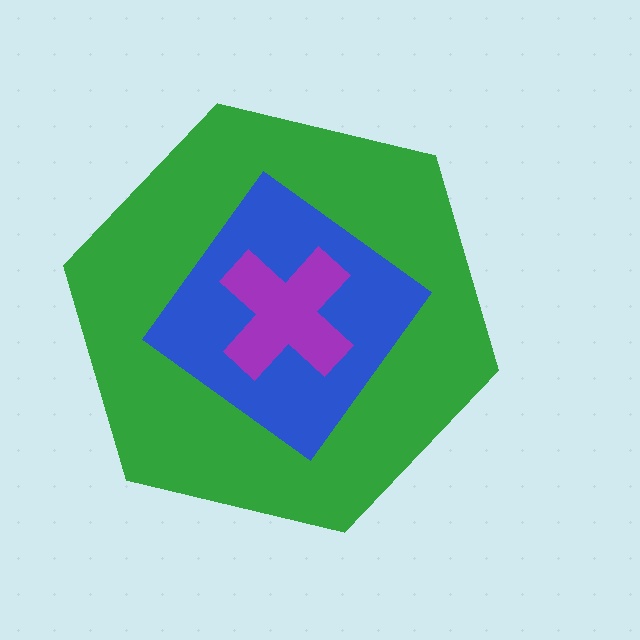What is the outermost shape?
The green hexagon.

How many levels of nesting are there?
3.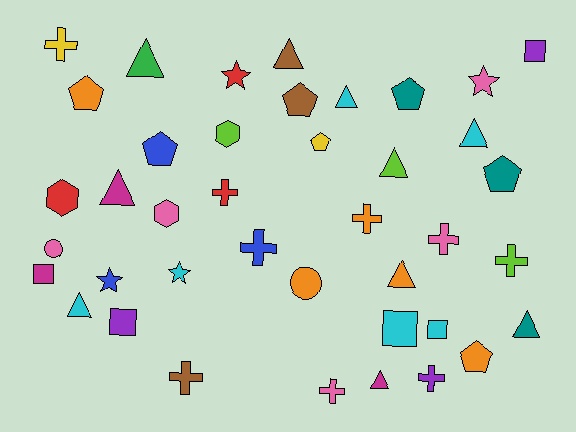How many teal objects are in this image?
There are 3 teal objects.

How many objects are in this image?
There are 40 objects.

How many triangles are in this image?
There are 10 triangles.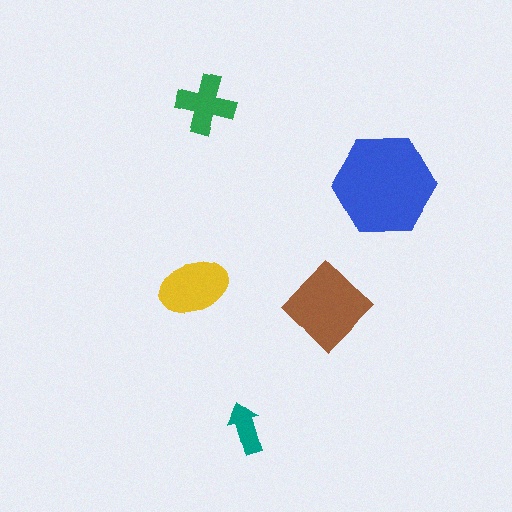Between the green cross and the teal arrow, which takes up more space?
The green cross.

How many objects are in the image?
There are 5 objects in the image.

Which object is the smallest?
The teal arrow.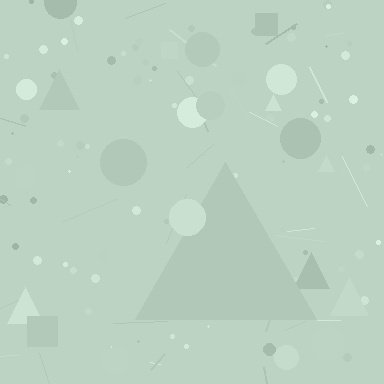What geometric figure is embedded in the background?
A triangle is embedded in the background.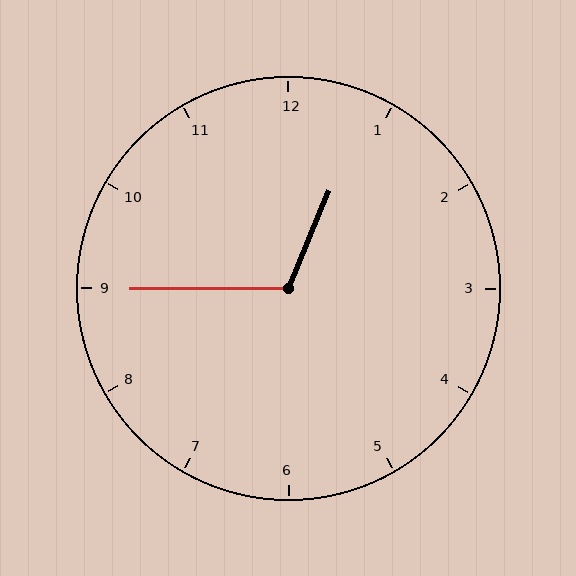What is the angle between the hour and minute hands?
Approximately 112 degrees.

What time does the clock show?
12:45.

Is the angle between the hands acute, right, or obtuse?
It is obtuse.